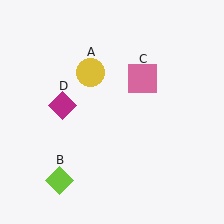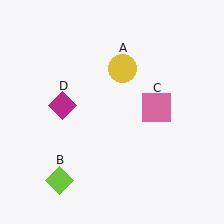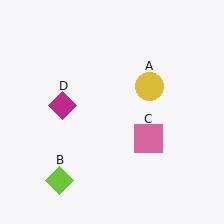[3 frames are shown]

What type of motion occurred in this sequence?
The yellow circle (object A), pink square (object C) rotated clockwise around the center of the scene.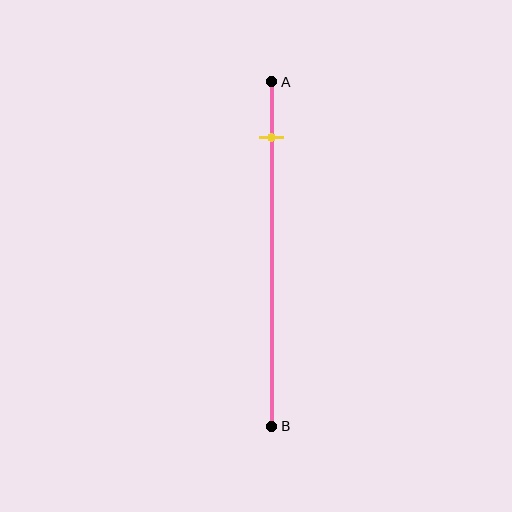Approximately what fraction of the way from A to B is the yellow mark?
The yellow mark is approximately 15% of the way from A to B.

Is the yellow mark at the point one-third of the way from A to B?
No, the mark is at about 15% from A, not at the 33% one-third point.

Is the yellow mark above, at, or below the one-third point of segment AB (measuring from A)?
The yellow mark is above the one-third point of segment AB.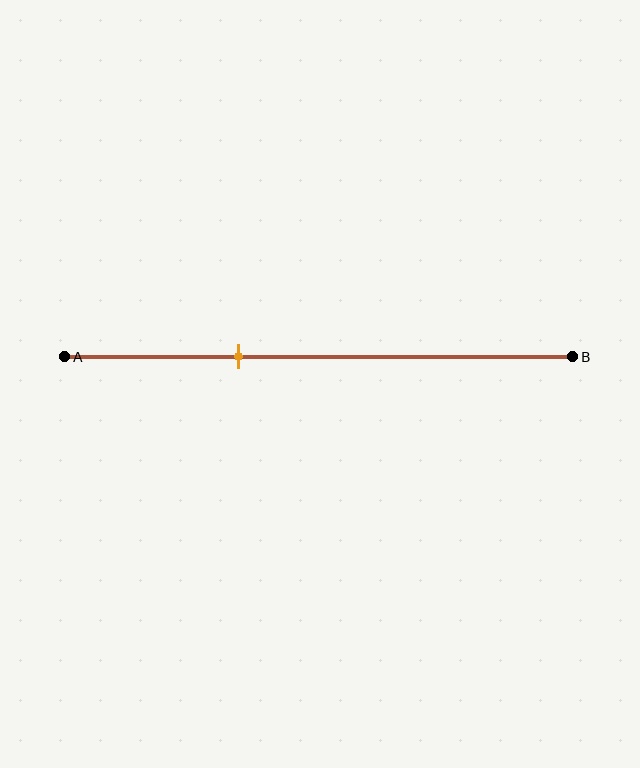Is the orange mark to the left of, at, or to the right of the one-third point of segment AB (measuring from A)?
The orange mark is approximately at the one-third point of segment AB.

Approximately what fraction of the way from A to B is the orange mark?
The orange mark is approximately 35% of the way from A to B.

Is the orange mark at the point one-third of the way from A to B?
Yes, the mark is approximately at the one-third point.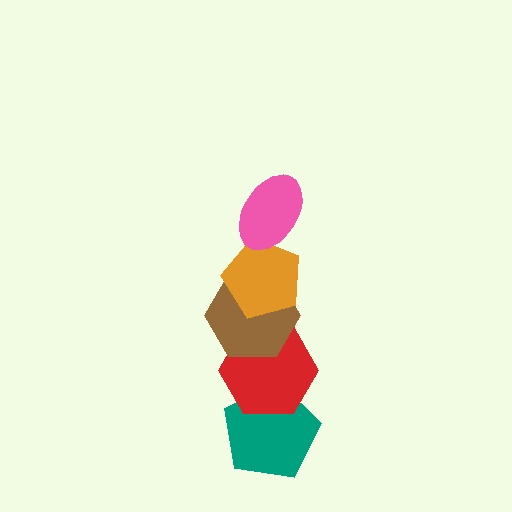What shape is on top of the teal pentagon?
The red hexagon is on top of the teal pentagon.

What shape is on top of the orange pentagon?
The pink ellipse is on top of the orange pentagon.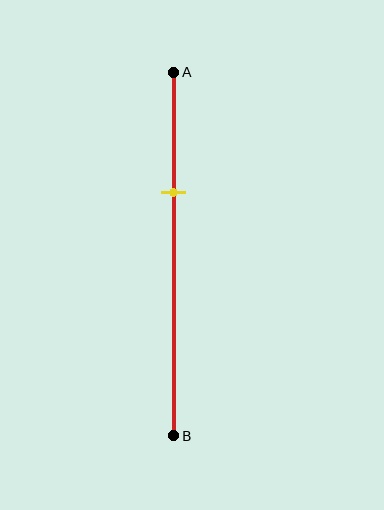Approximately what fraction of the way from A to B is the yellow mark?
The yellow mark is approximately 35% of the way from A to B.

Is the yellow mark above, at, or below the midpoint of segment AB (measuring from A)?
The yellow mark is above the midpoint of segment AB.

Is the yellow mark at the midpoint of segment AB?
No, the mark is at about 35% from A, not at the 50% midpoint.